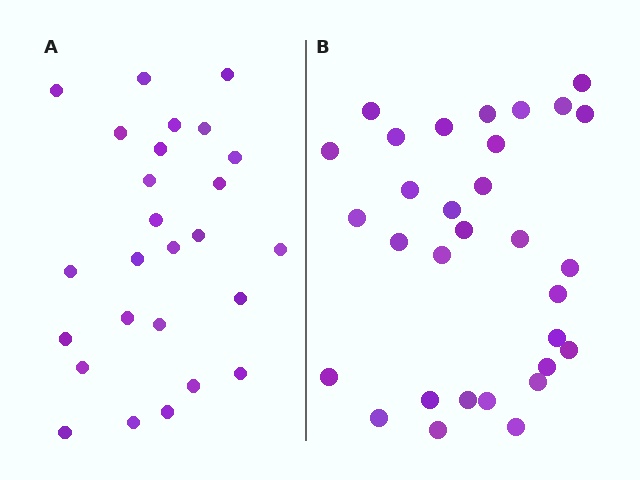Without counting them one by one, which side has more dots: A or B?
Region B (the right region) has more dots.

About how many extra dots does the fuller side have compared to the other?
Region B has about 5 more dots than region A.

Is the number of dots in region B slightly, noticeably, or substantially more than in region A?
Region B has only slightly more — the two regions are fairly close. The ratio is roughly 1.2 to 1.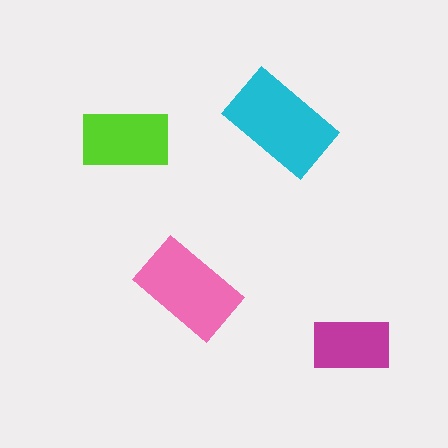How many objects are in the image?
There are 4 objects in the image.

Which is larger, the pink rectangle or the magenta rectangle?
The pink one.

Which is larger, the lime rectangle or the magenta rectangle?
The lime one.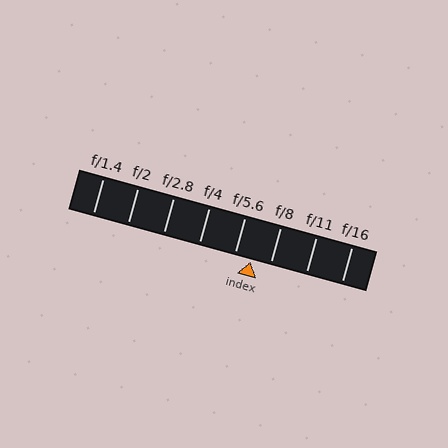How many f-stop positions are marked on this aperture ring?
There are 8 f-stop positions marked.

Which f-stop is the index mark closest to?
The index mark is closest to f/5.6.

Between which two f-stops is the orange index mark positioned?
The index mark is between f/5.6 and f/8.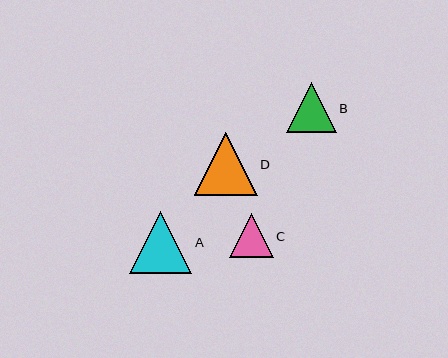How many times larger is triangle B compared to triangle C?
Triangle B is approximately 1.1 times the size of triangle C.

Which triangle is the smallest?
Triangle C is the smallest with a size of approximately 44 pixels.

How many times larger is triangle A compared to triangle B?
Triangle A is approximately 1.3 times the size of triangle B.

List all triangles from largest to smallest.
From largest to smallest: D, A, B, C.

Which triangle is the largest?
Triangle D is the largest with a size of approximately 62 pixels.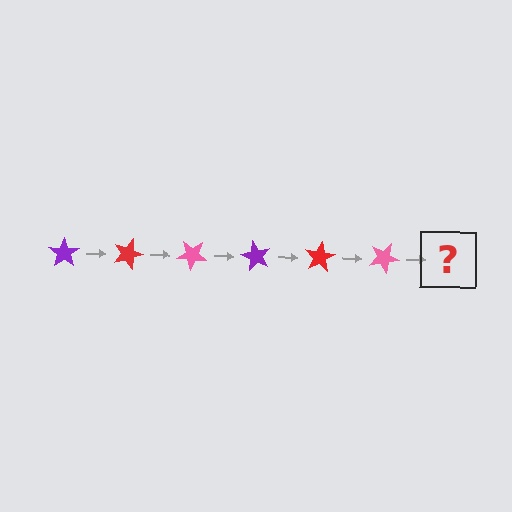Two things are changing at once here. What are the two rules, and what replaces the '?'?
The two rules are that it rotates 20 degrees each step and the color cycles through purple, red, and pink. The '?' should be a purple star, rotated 120 degrees from the start.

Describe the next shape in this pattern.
It should be a purple star, rotated 120 degrees from the start.